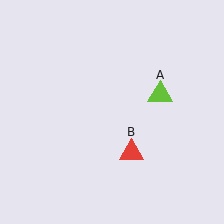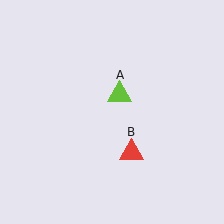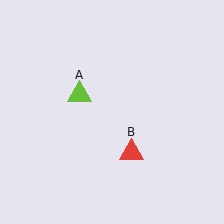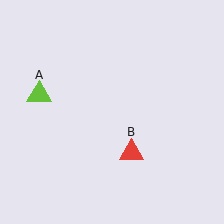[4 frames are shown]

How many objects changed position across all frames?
1 object changed position: lime triangle (object A).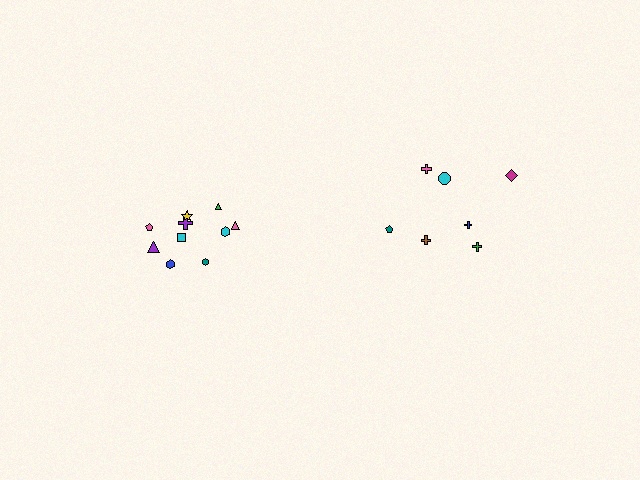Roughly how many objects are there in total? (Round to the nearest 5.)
Roughly 15 objects in total.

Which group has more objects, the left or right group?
The left group.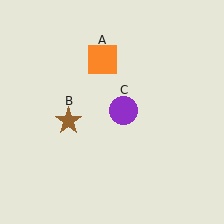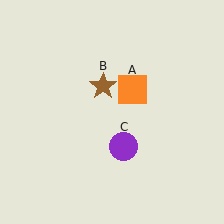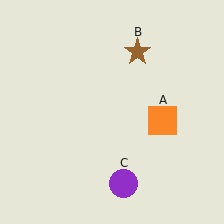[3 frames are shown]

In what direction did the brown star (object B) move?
The brown star (object B) moved up and to the right.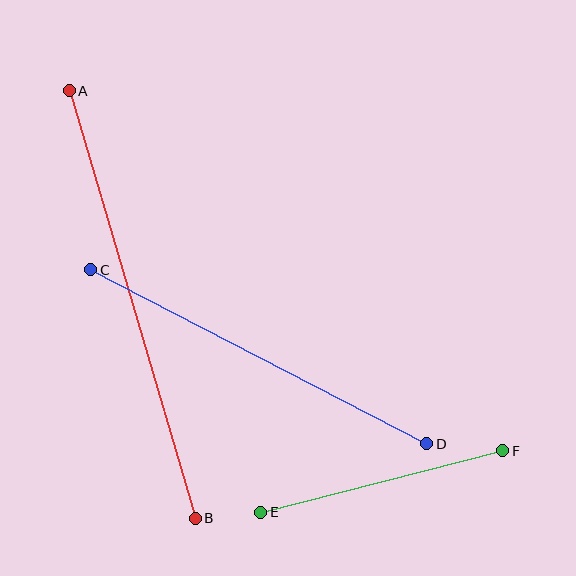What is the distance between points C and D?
The distance is approximately 378 pixels.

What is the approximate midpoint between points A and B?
The midpoint is at approximately (132, 305) pixels.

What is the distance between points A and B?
The distance is approximately 446 pixels.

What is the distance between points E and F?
The distance is approximately 250 pixels.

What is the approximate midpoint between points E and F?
The midpoint is at approximately (382, 482) pixels.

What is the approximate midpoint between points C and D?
The midpoint is at approximately (259, 357) pixels.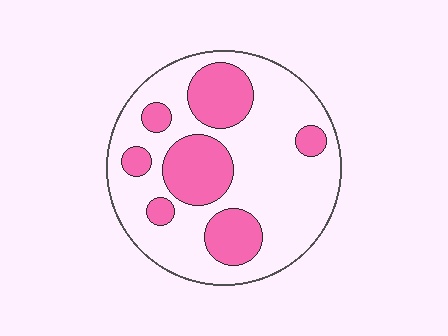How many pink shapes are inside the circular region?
7.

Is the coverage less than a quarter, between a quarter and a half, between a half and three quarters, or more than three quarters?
Between a quarter and a half.